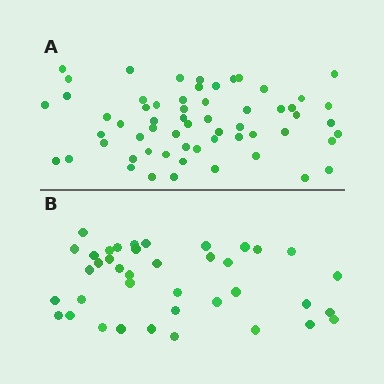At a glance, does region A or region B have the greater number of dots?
Region A (the top region) has more dots.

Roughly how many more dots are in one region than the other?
Region A has approximately 20 more dots than region B.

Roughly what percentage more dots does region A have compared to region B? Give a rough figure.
About 55% more.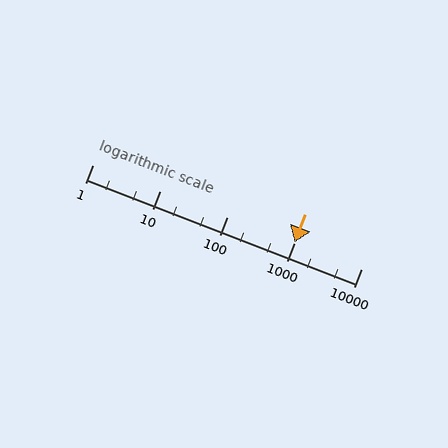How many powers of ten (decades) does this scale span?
The scale spans 4 decades, from 1 to 10000.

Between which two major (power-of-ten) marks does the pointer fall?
The pointer is between 1000 and 10000.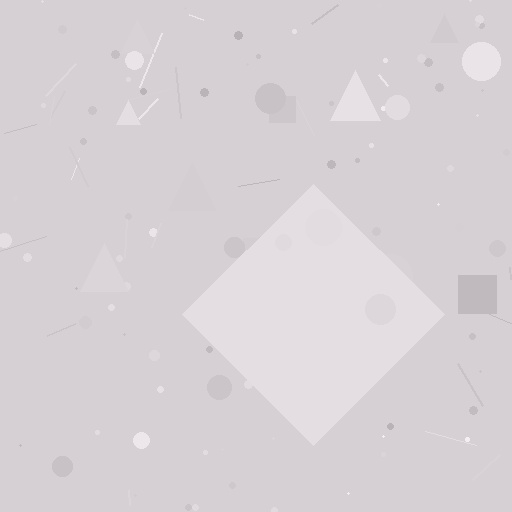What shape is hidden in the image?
A diamond is hidden in the image.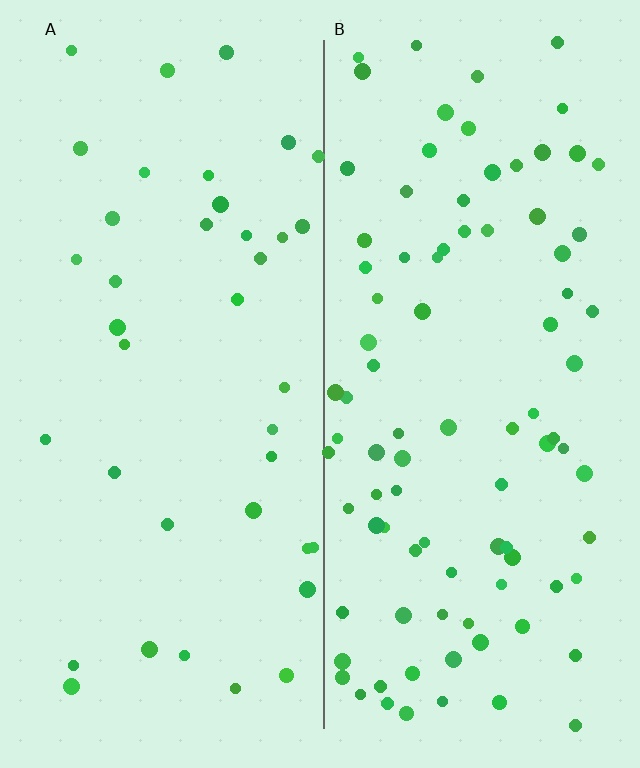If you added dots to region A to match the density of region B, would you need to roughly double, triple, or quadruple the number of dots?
Approximately double.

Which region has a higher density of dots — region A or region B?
B (the right).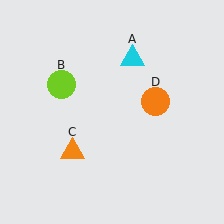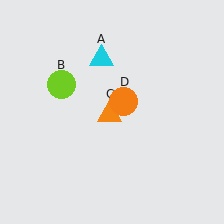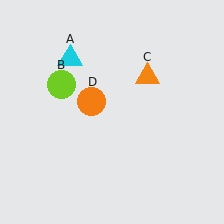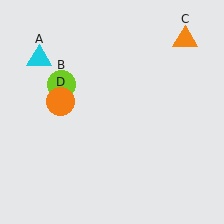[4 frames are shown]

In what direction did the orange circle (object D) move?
The orange circle (object D) moved left.